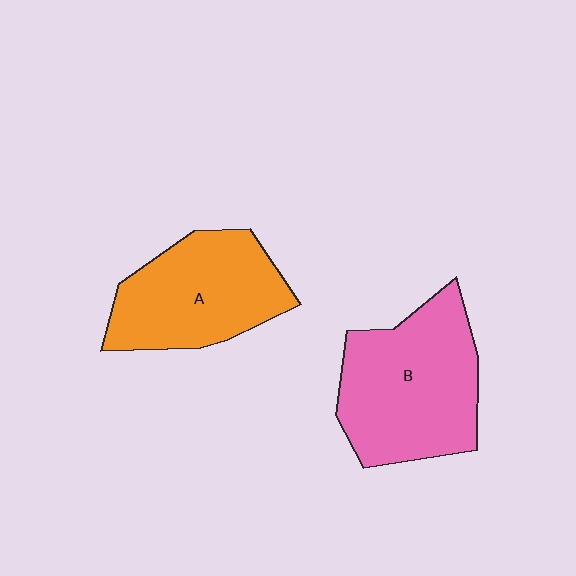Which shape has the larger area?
Shape B (pink).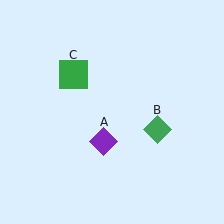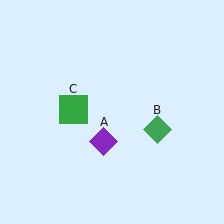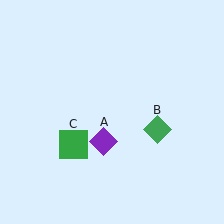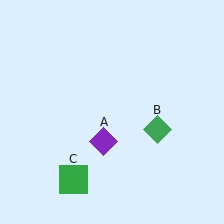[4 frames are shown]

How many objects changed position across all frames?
1 object changed position: green square (object C).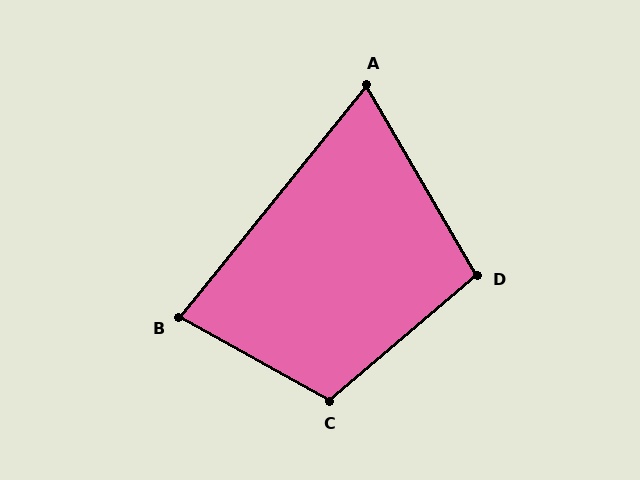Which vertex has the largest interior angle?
C, at approximately 111 degrees.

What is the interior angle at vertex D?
Approximately 100 degrees (obtuse).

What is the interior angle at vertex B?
Approximately 80 degrees (acute).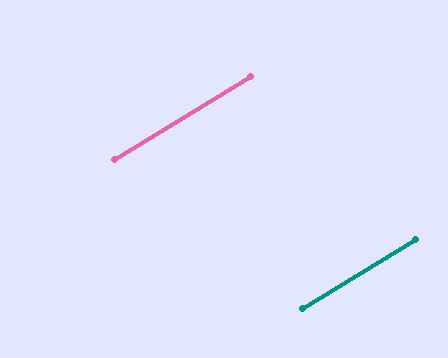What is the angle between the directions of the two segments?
Approximately 0 degrees.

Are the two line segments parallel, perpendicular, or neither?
Parallel — their directions differ by only 0.2°.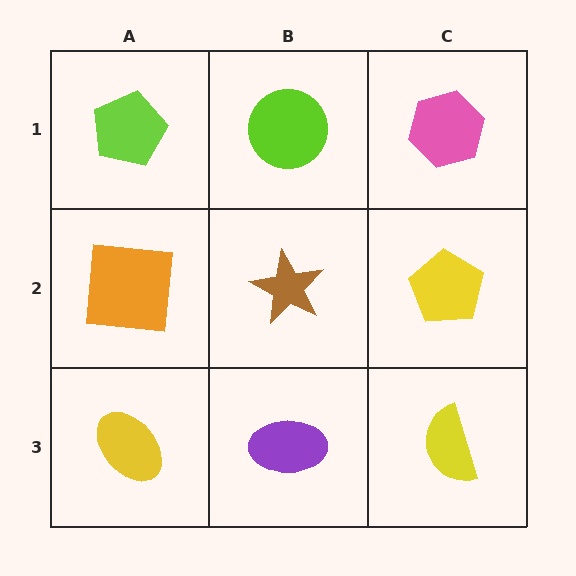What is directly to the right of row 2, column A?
A brown star.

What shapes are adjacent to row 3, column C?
A yellow pentagon (row 2, column C), a purple ellipse (row 3, column B).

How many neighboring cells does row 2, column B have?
4.